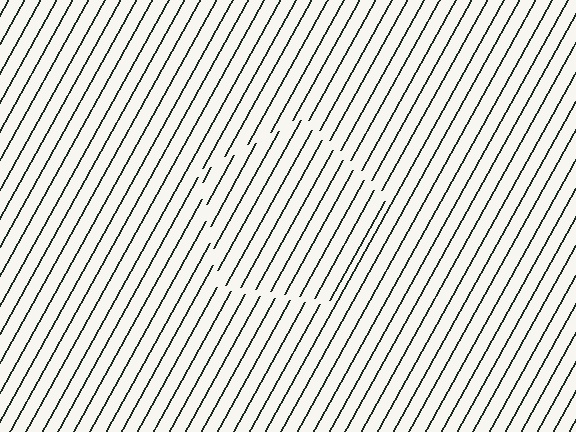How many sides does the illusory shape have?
5 sides — the line-ends trace a pentagon.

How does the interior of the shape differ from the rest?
The interior of the shape contains the same grating, shifted by half a period — the contour is defined by the phase discontinuity where line-ends from the inner and outer gratings abut.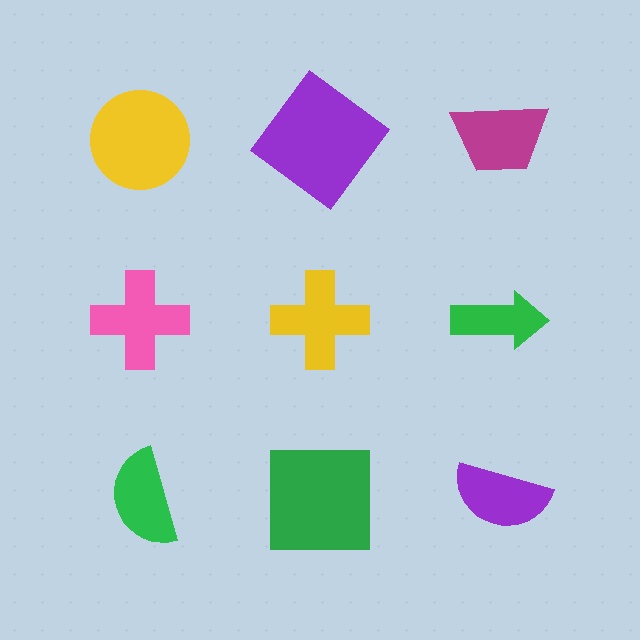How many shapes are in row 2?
3 shapes.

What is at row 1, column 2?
A purple diamond.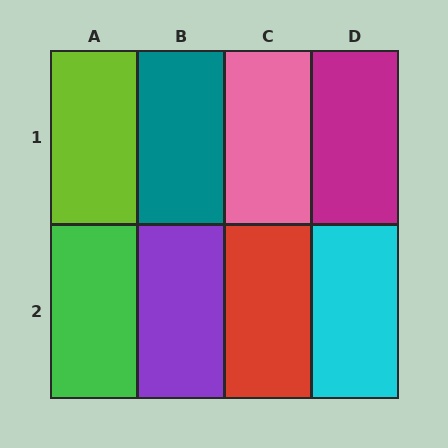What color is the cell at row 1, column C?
Pink.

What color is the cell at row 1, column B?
Teal.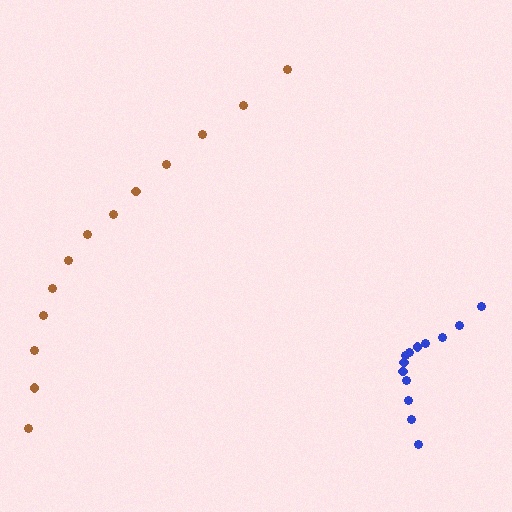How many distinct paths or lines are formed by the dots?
There are 2 distinct paths.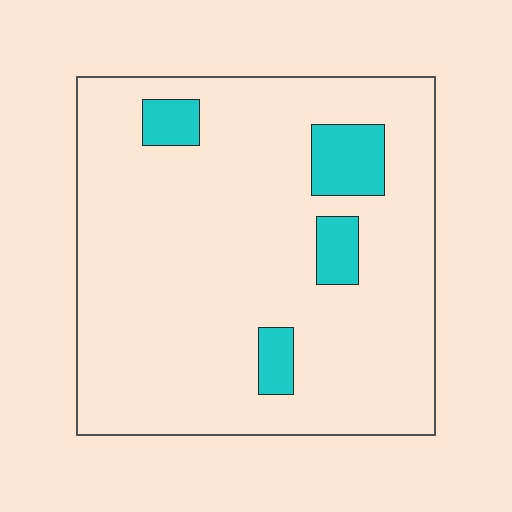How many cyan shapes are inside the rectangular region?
4.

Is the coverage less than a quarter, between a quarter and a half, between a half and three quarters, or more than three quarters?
Less than a quarter.